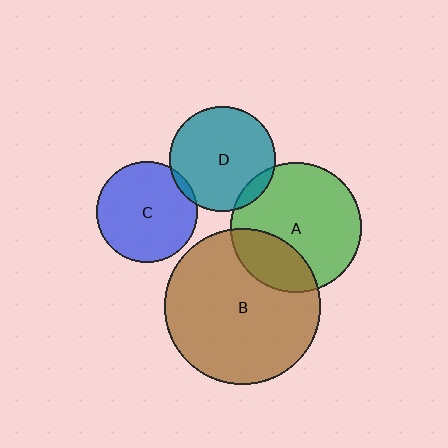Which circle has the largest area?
Circle B (brown).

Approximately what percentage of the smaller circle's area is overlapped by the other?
Approximately 10%.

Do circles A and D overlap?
Yes.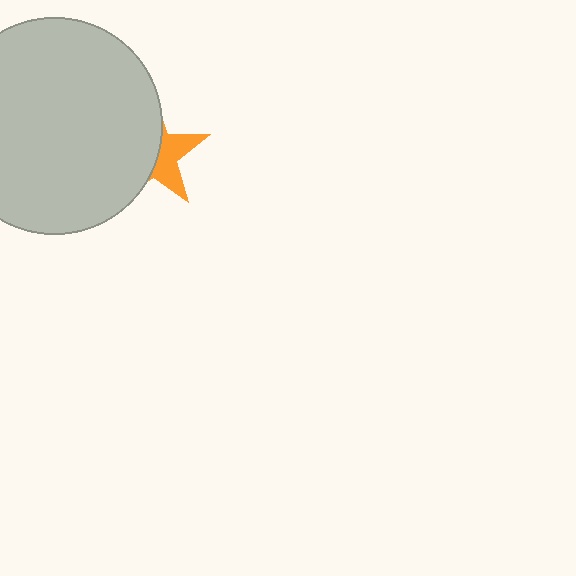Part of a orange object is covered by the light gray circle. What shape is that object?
It is a star.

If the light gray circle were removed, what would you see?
You would see the complete orange star.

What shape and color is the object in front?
The object in front is a light gray circle.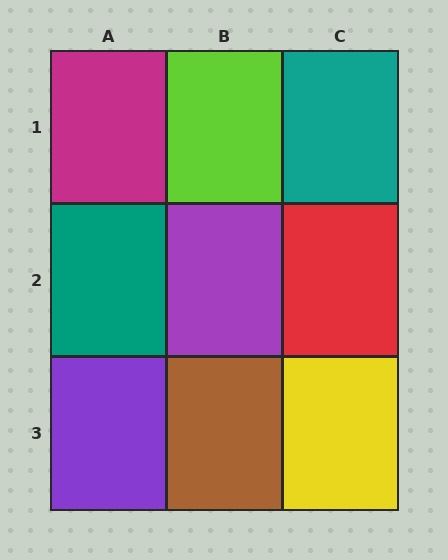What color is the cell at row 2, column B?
Purple.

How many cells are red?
1 cell is red.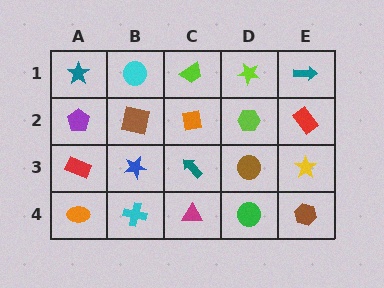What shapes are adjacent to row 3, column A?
A purple pentagon (row 2, column A), an orange ellipse (row 4, column A), a blue star (row 3, column B).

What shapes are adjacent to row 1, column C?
An orange square (row 2, column C), a cyan circle (row 1, column B), a lime star (row 1, column D).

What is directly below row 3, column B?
A cyan cross.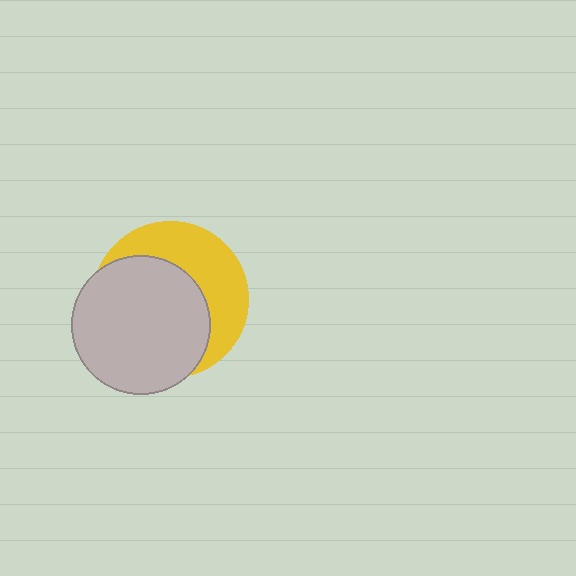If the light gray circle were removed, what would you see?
You would see the complete yellow circle.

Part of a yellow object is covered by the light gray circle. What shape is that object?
It is a circle.